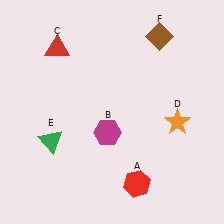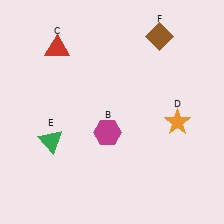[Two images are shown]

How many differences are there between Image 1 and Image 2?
There is 1 difference between the two images.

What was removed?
The red hexagon (A) was removed in Image 2.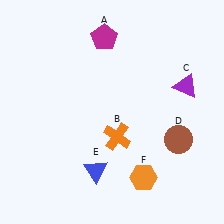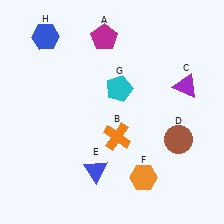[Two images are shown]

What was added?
A cyan pentagon (G), a blue hexagon (H) were added in Image 2.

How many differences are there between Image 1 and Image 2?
There are 2 differences between the two images.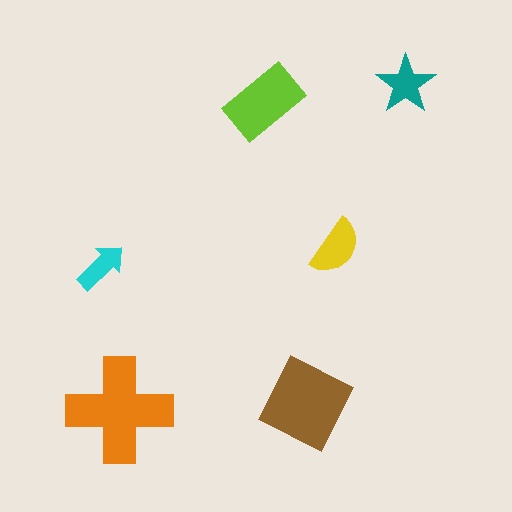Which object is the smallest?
The cyan arrow.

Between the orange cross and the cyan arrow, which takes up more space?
The orange cross.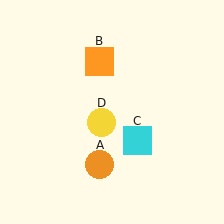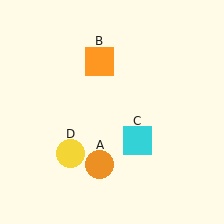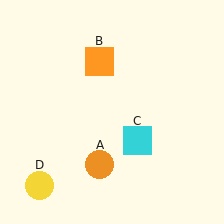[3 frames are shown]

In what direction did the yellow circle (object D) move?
The yellow circle (object D) moved down and to the left.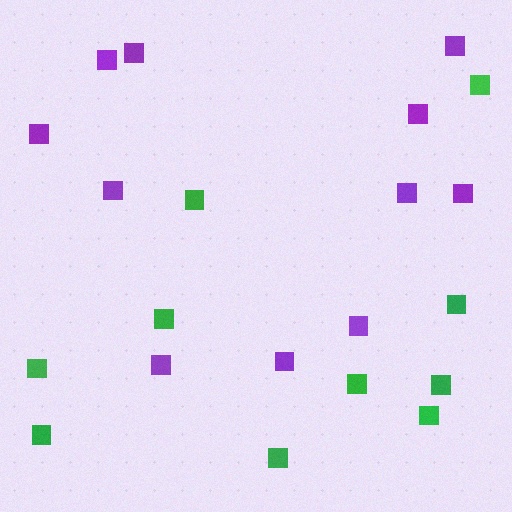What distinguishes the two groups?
There are 2 groups: one group of green squares (10) and one group of purple squares (11).